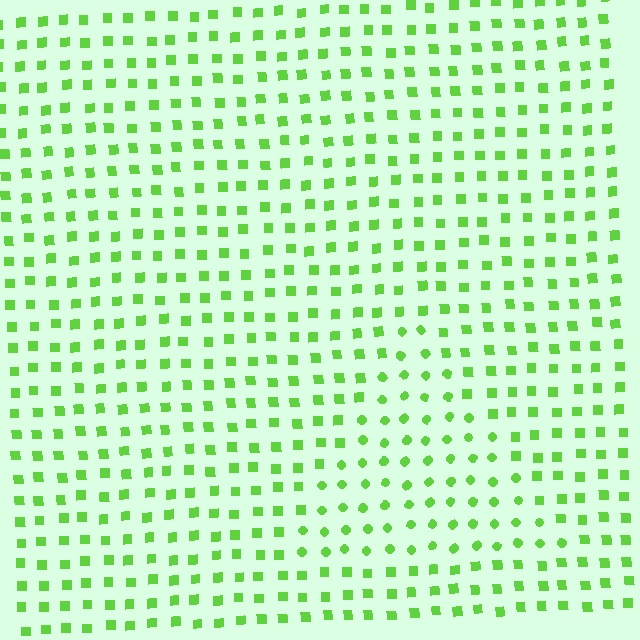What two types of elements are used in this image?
The image uses circles inside the triangle region and squares outside it.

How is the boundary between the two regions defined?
The boundary is defined by a change in element shape: circles inside vs. squares outside. All elements share the same color and spacing.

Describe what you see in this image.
The image is filled with small lime elements arranged in a uniform grid. A triangle-shaped region contains circles, while the surrounding area contains squares. The boundary is defined purely by the change in element shape.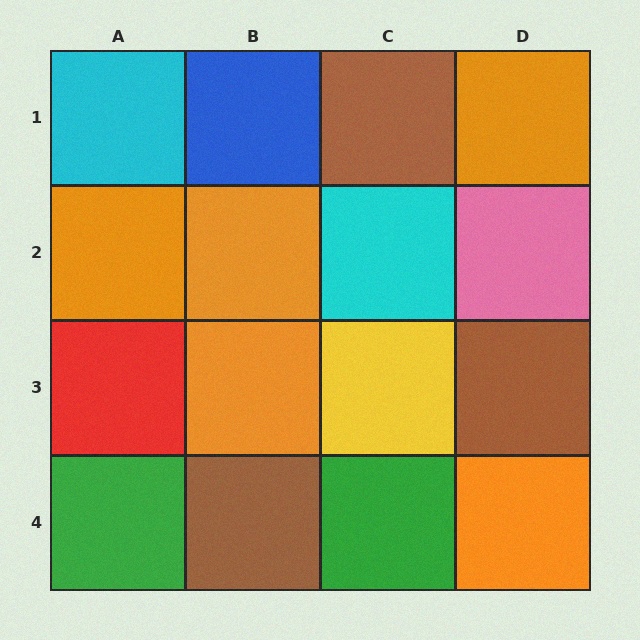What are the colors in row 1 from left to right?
Cyan, blue, brown, orange.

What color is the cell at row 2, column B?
Orange.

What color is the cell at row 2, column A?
Orange.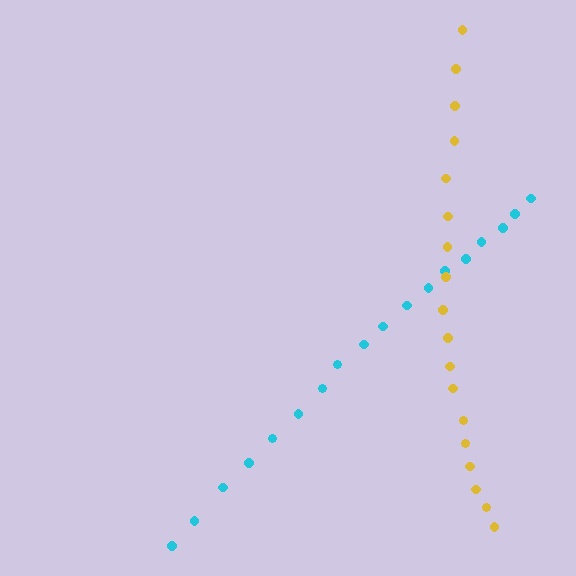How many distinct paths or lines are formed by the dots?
There are 2 distinct paths.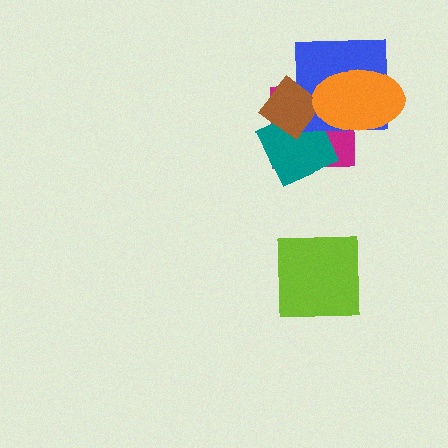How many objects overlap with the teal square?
2 objects overlap with the teal square.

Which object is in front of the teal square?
The brown diamond is in front of the teal square.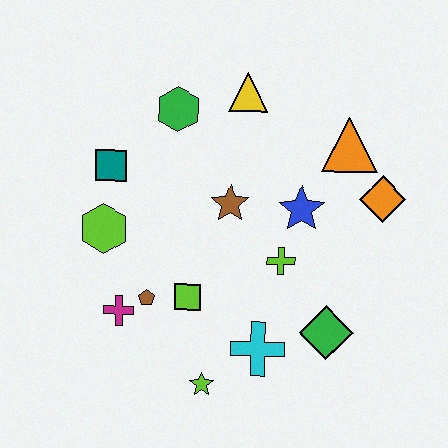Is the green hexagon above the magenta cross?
Yes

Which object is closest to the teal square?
The lime hexagon is closest to the teal square.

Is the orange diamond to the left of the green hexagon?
No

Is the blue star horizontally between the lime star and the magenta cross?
No